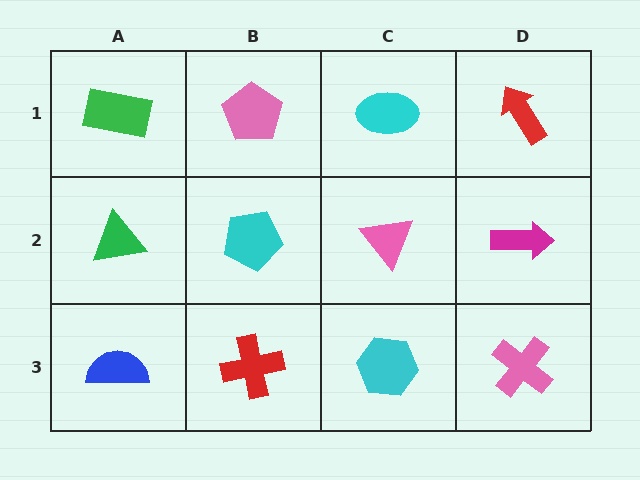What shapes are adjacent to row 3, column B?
A cyan pentagon (row 2, column B), a blue semicircle (row 3, column A), a cyan hexagon (row 3, column C).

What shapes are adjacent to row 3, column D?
A magenta arrow (row 2, column D), a cyan hexagon (row 3, column C).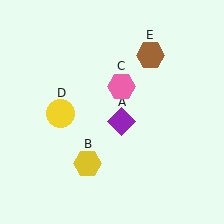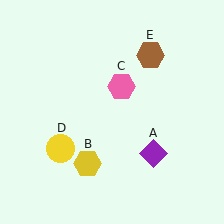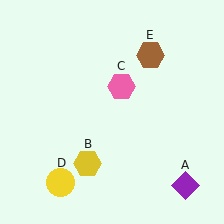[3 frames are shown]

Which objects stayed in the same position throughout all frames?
Yellow hexagon (object B) and pink hexagon (object C) and brown hexagon (object E) remained stationary.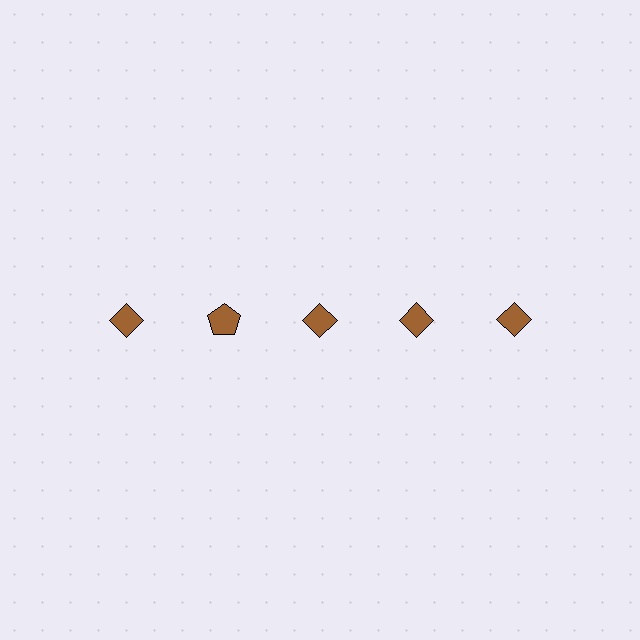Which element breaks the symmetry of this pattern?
The brown pentagon in the top row, second from left column breaks the symmetry. All other shapes are brown diamonds.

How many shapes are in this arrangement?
There are 5 shapes arranged in a grid pattern.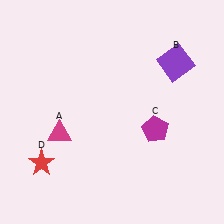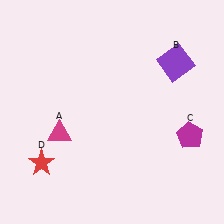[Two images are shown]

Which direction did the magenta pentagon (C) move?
The magenta pentagon (C) moved right.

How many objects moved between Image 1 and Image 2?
1 object moved between the two images.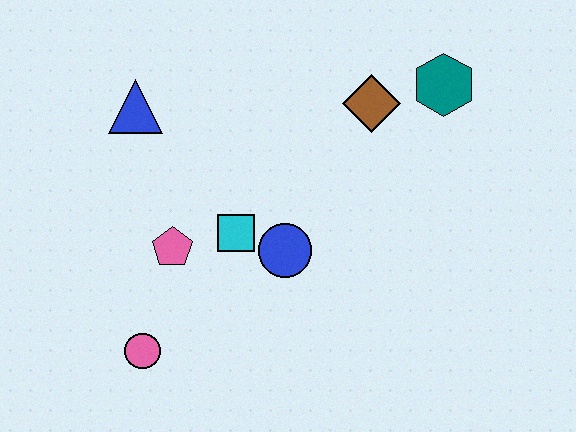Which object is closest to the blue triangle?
The pink pentagon is closest to the blue triangle.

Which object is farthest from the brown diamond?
The pink circle is farthest from the brown diamond.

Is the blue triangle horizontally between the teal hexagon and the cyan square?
No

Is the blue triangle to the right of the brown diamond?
No